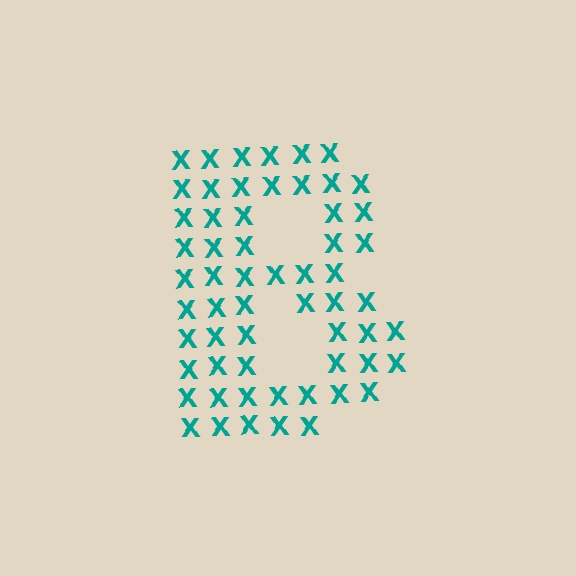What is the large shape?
The large shape is the letter B.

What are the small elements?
The small elements are letter X's.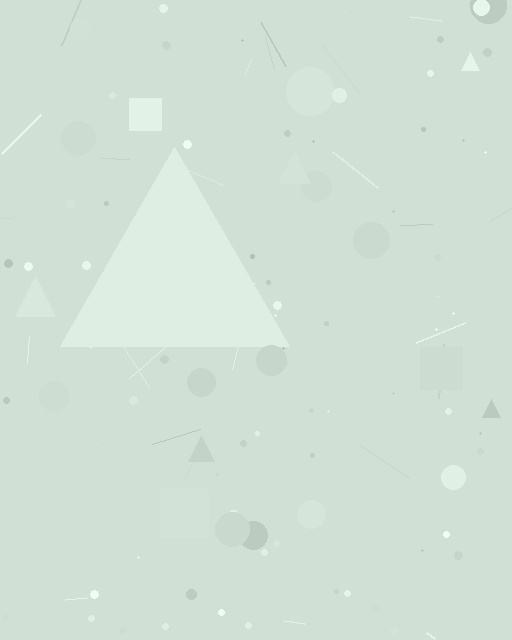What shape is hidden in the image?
A triangle is hidden in the image.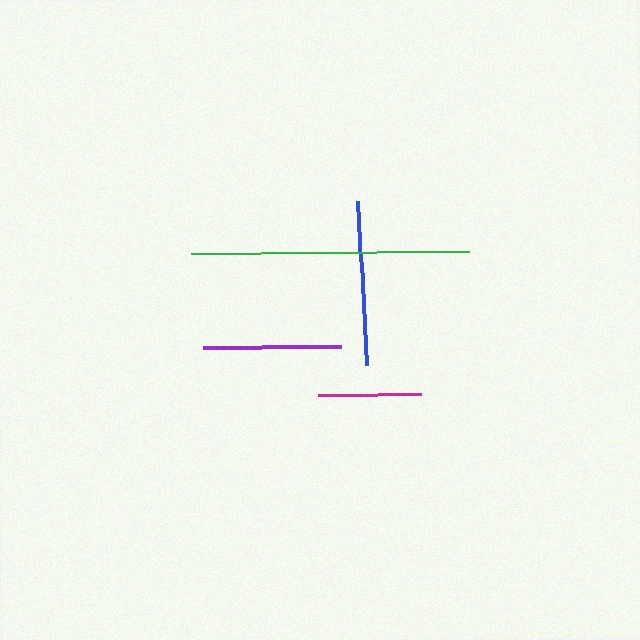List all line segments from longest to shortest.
From longest to shortest: green, blue, purple, magenta.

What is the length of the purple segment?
The purple segment is approximately 138 pixels long.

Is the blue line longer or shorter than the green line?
The green line is longer than the blue line.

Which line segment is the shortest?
The magenta line is the shortest at approximately 104 pixels.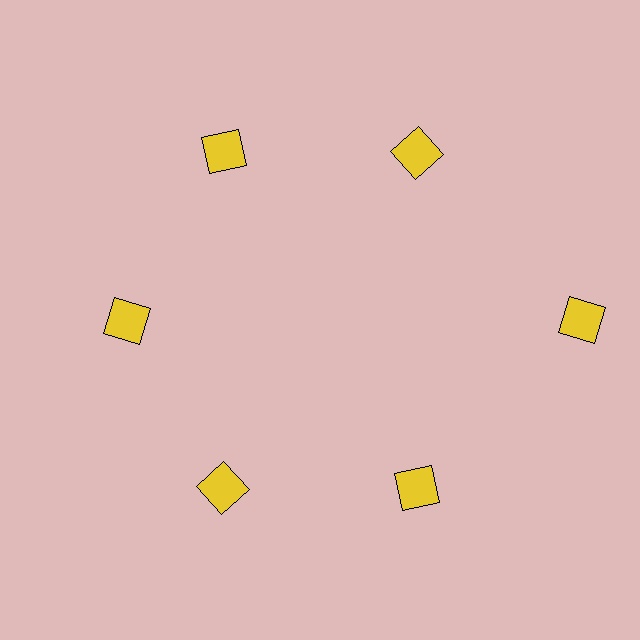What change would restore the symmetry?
The symmetry would be restored by moving it inward, back onto the ring so that all 6 squares sit at equal angles and equal distance from the center.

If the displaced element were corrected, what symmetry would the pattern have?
It would have 6-fold rotational symmetry — the pattern would map onto itself every 60 degrees.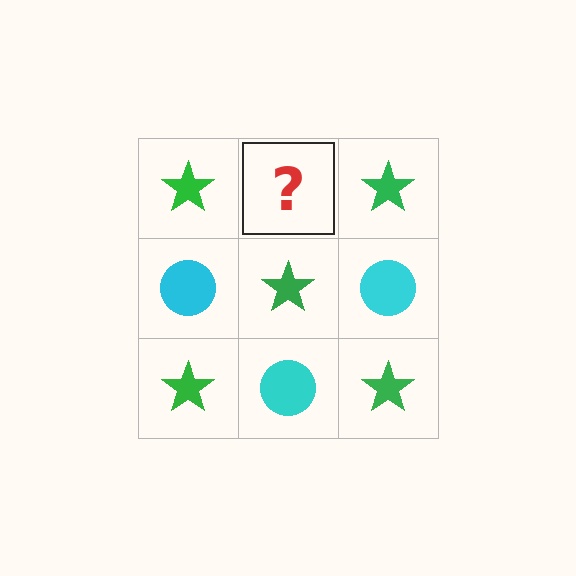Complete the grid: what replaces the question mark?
The question mark should be replaced with a cyan circle.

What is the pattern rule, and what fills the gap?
The rule is that it alternates green star and cyan circle in a checkerboard pattern. The gap should be filled with a cyan circle.